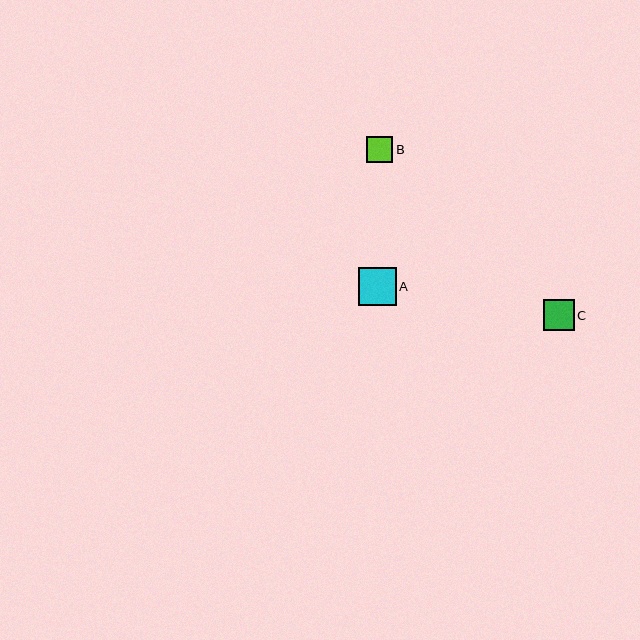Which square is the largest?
Square A is the largest with a size of approximately 38 pixels.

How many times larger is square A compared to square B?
Square A is approximately 1.4 times the size of square B.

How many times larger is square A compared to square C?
Square A is approximately 1.2 times the size of square C.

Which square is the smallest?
Square B is the smallest with a size of approximately 27 pixels.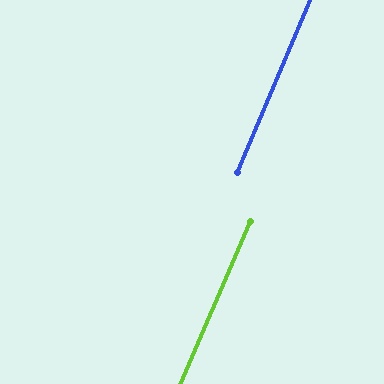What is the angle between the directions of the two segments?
Approximately 0 degrees.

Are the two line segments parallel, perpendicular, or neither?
Parallel — their directions differ by only 0.3°.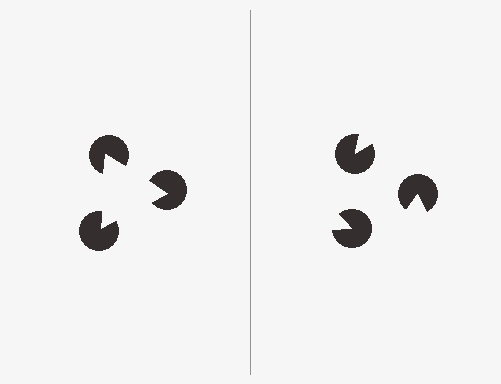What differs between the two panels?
The pac-man discs are positioned identically on both sides; only the wedge orientations differ. On the left they align to a triangle; on the right they are misaligned.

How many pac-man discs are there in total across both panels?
6 — 3 on each side.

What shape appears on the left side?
An illusory triangle.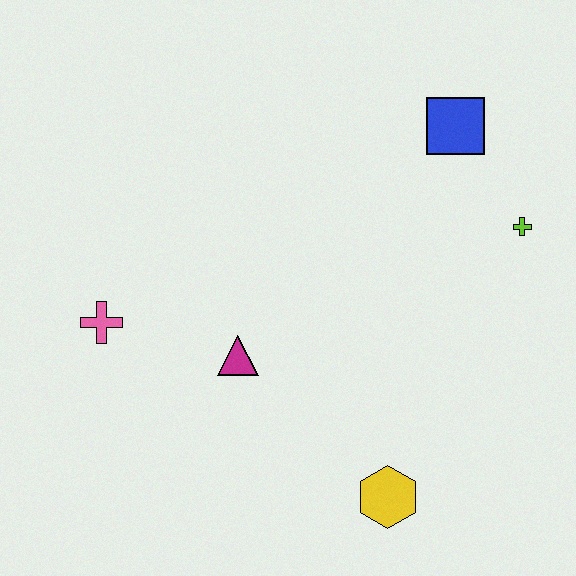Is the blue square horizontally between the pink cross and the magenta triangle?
No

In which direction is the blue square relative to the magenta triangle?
The blue square is above the magenta triangle.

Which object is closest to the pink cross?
The magenta triangle is closest to the pink cross.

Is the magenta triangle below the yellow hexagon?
No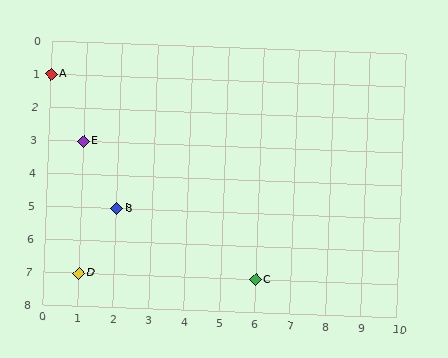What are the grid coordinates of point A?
Point A is at grid coordinates (0, 1).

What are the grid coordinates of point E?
Point E is at grid coordinates (1, 3).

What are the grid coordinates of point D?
Point D is at grid coordinates (1, 7).